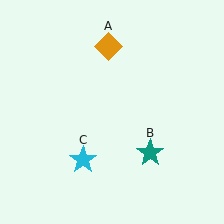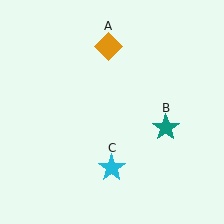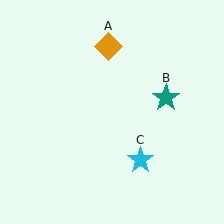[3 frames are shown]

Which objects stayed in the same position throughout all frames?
Orange diamond (object A) remained stationary.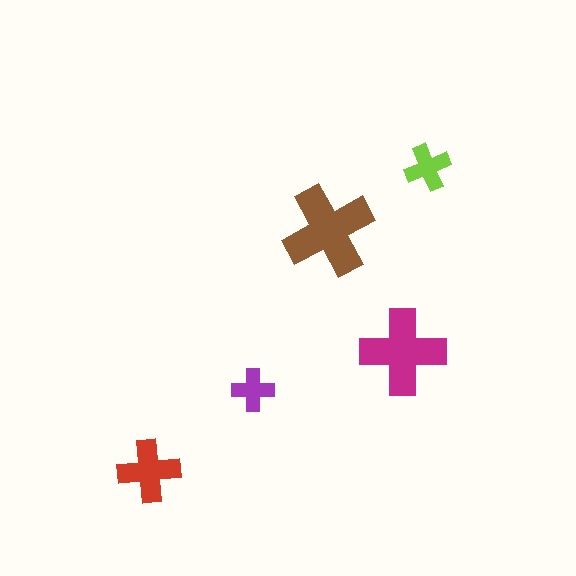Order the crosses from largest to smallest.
the brown one, the magenta one, the red one, the lime one, the purple one.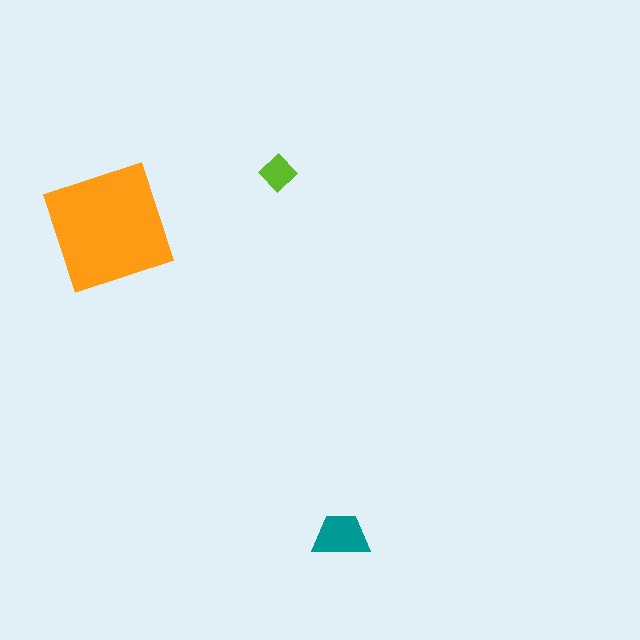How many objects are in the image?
There are 3 objects in the image.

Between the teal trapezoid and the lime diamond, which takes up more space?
The teal trapezoid.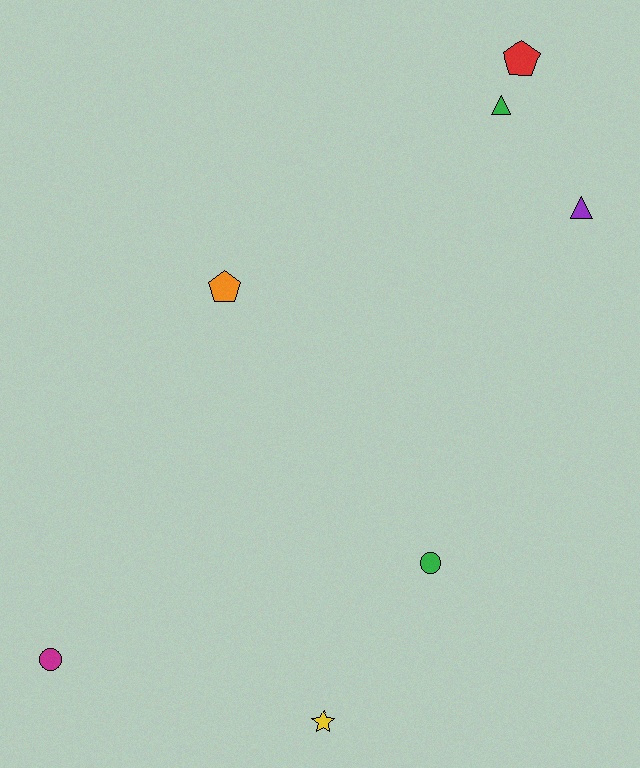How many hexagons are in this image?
There are no hexagons.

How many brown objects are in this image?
There are no brown objects.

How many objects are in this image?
There are 7 objects.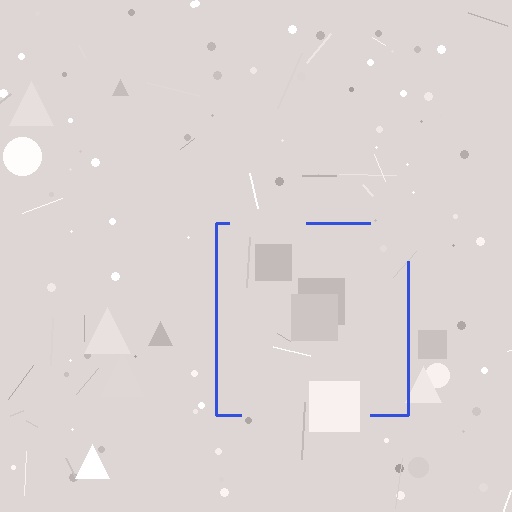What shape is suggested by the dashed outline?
The dashed outline suggests a square.